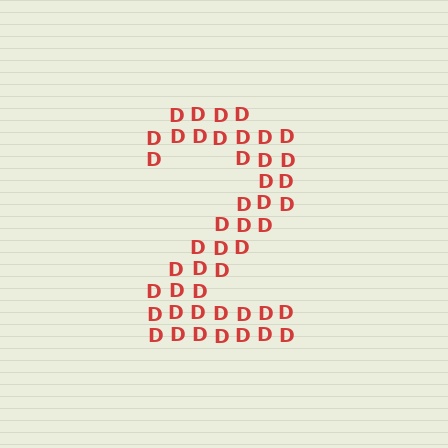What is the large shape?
The large shape is the digit 2.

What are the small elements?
The small elements are letter D's.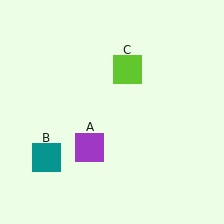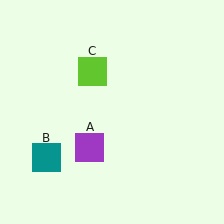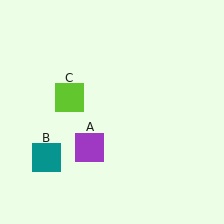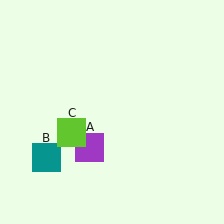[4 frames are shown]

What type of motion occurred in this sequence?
The lime square (object C) rotated counterclockwise around the center of the scene.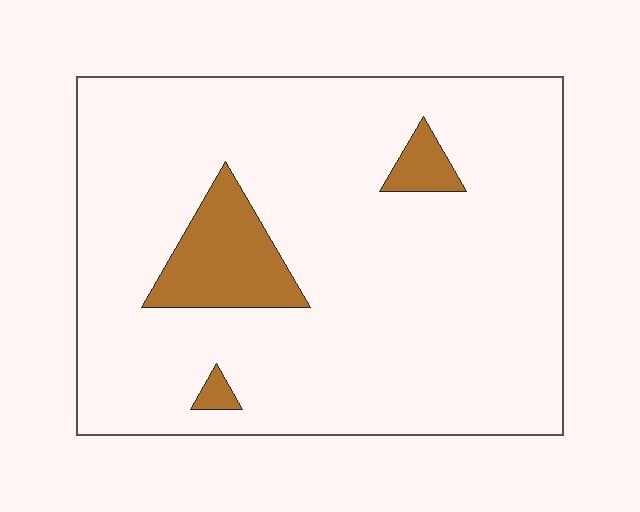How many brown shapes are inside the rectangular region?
3.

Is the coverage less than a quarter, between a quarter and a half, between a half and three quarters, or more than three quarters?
Less than a quarter.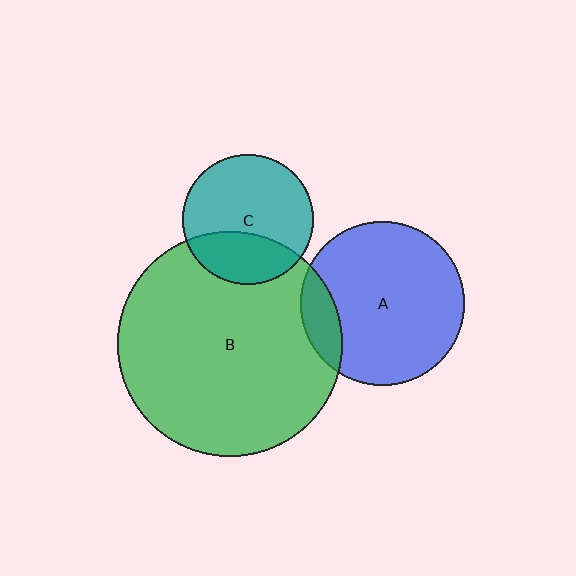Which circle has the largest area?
Circle B (green).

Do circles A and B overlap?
Yes.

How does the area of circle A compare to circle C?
Approximately 1.6 times.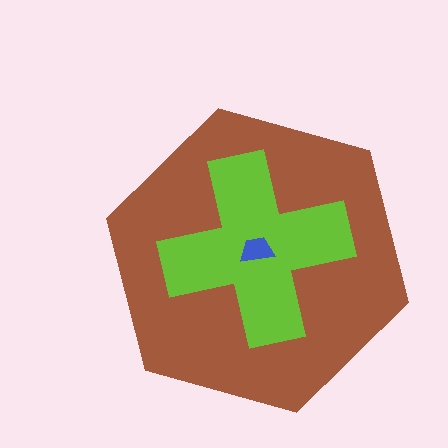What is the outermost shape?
The brown hexagon.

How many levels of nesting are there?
3.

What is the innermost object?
The blue trapezoid.